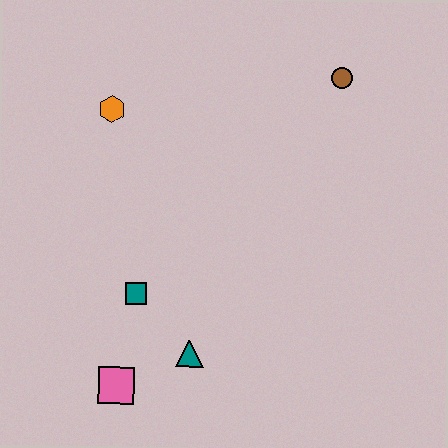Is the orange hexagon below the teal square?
No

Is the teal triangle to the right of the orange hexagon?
Yes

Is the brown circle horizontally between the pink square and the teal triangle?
No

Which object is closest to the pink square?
The teal triangle is closest to the pink square.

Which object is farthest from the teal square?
The brown circle is farthest from the teal square.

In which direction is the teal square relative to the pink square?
The teal square is above the pink square.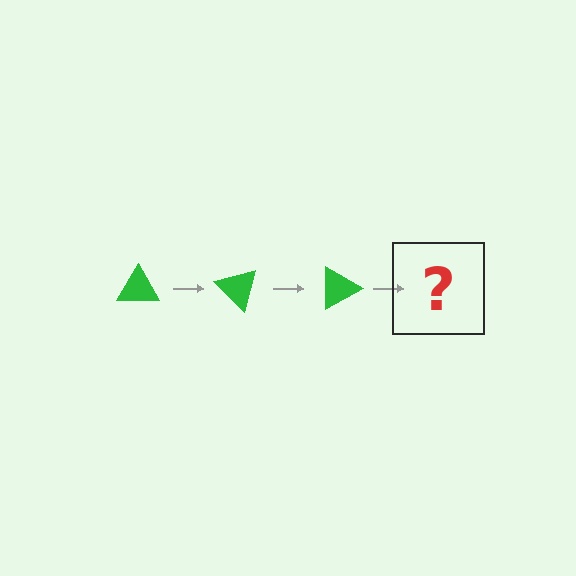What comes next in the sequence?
The next element should be a green triangle rotated 135 degrees.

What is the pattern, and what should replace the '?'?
The pattern is that the triangle rotates 45 degrees each step. The '?' should be a green triangle rotated 135 degrees.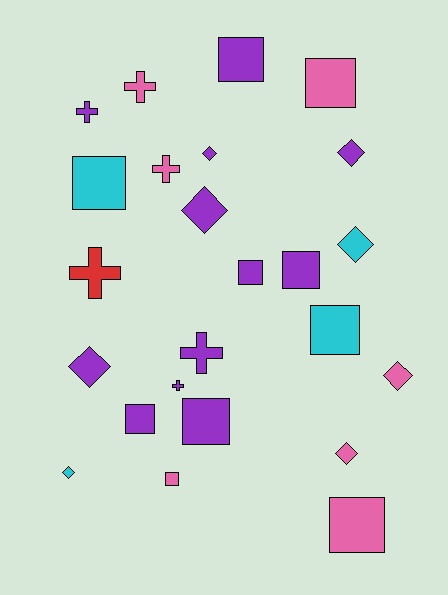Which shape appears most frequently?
Square, with 10 objects.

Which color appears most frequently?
Purple, with 12 objects.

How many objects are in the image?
There are 24 objects.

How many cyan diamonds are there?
There are 2 cyan diamonds.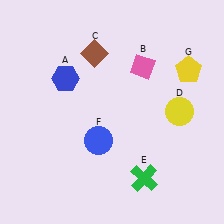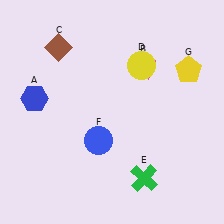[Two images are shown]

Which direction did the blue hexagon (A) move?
The blue hexagon (A) moved left.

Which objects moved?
The objects that moved are: the blue hexagon (A), the brown diamond (C), the yellow circle (D).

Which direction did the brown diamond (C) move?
The brown diamond (C) moved left.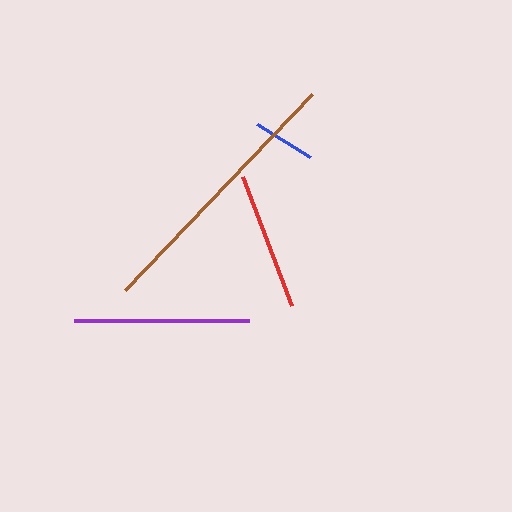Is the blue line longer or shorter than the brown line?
The brown line is longer than the blue line.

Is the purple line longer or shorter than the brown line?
The brown line is longer than the purple line.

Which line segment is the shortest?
The blue line is the shortest at approximately 63 pixels.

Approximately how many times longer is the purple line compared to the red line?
The purple line is approximately 1.3 times the length of the red line.